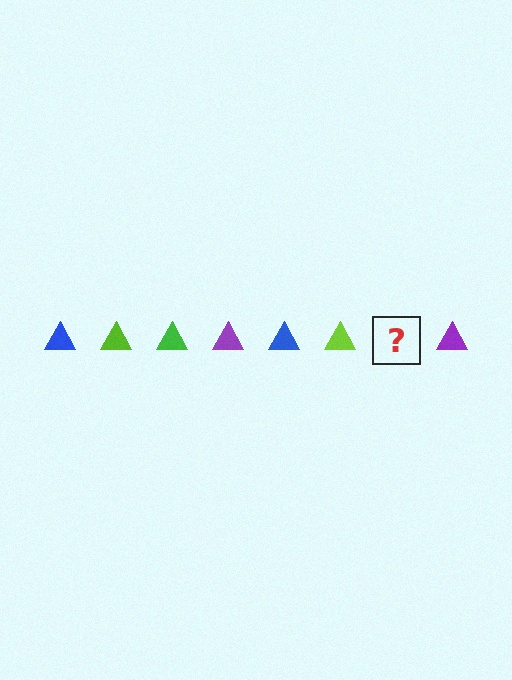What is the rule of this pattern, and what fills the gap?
The rule is that the pattern cycles through blue, lime, green, purple triangles. The gap should be filled with a green triangle.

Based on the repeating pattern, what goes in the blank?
The blank should be a green triangle.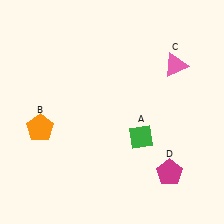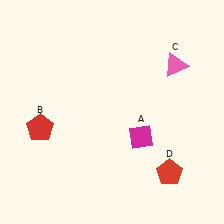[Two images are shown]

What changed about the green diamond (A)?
In Image 1, A is green. In Image 2, it changed to magenta.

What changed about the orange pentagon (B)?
In Image 1, B is orange. In Image 2, it changed to red.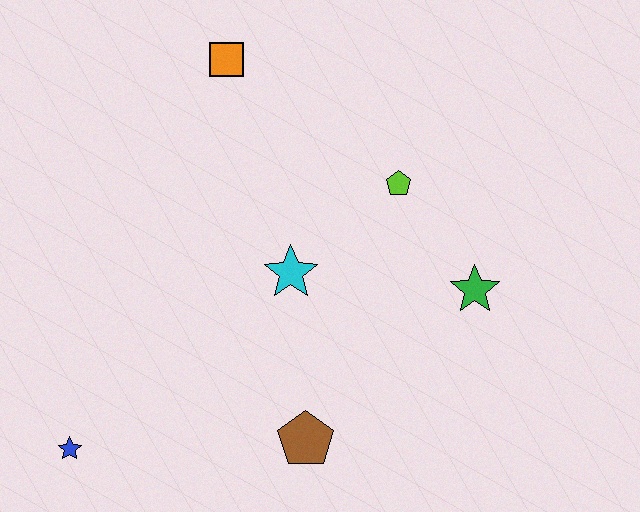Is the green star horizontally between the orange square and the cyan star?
No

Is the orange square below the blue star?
No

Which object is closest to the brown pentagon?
The cyan star is closest to the brown pentagon.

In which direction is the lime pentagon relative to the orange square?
The lime pentagon is to the right of the orange square.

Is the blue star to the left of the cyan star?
Yes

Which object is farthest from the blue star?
The green star is farthest from the blue star.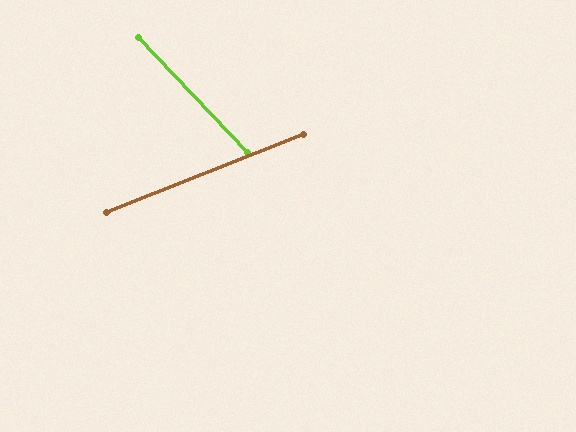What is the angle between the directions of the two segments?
Approximately 68 degrees.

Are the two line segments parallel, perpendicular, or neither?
Neither parallel nor perpendicular — they differ by about 68°.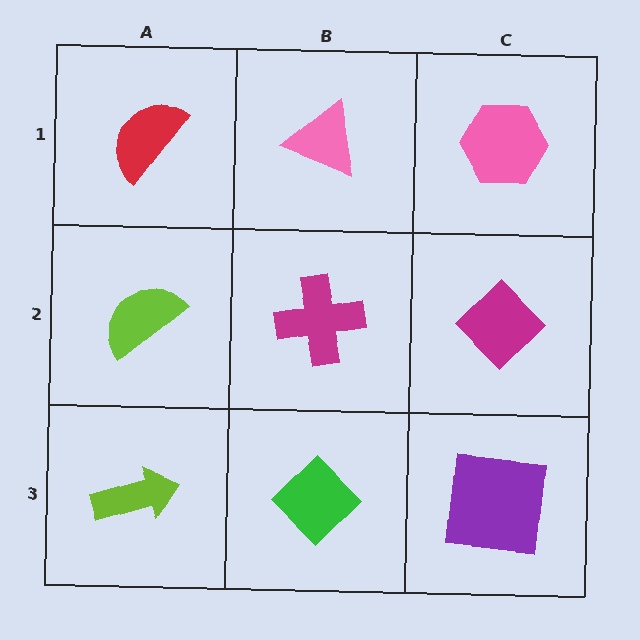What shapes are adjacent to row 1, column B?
A magenta cross (row 2, column B), a red semicircle (row 1, column A), a pink hexagon (row 1, column C).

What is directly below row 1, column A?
A lime semicircle.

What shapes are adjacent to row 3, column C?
A magenta diamond (row 2, column C), a green diamond (row 3, column B).